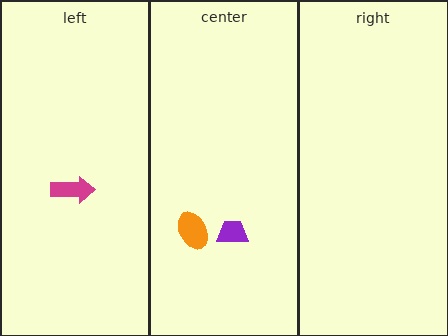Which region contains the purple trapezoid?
The center region.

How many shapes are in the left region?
1.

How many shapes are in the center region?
2.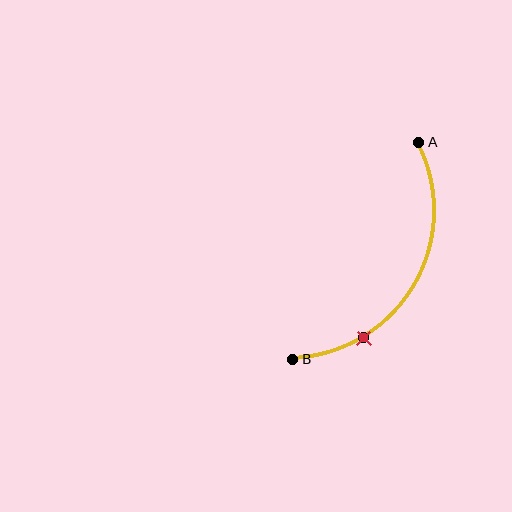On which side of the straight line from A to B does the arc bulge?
The arc bulges to the right of the straight line connecting A and B.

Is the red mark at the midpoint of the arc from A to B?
No. The red mark lies on the arc but is closer to endpoint B. The arc midpoint would be at the point on the curve equidistant along the arc from both A and B.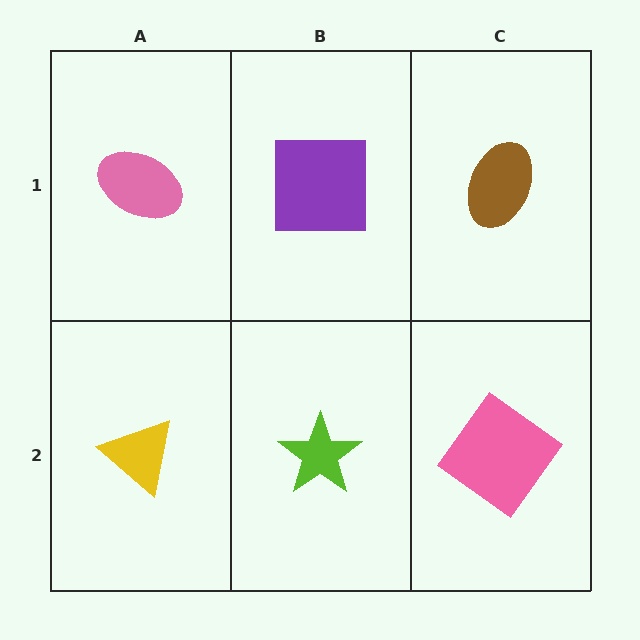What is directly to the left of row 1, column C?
A purple square.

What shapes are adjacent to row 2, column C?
A brown ellipse (row 1, column C), a lime star (row 2, column B).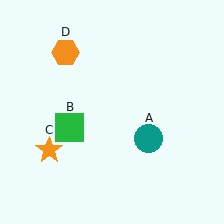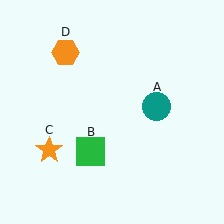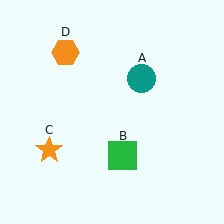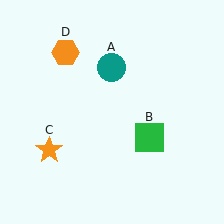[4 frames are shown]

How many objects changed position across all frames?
2 objects changed position: teal circle (object A), green square (object B).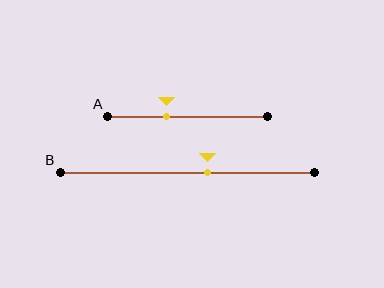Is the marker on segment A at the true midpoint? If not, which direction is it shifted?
No, the marker on segment A is shifted to the left by about 13% of the segment length.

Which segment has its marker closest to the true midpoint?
Segment B has its marker closest to the true midpoint.